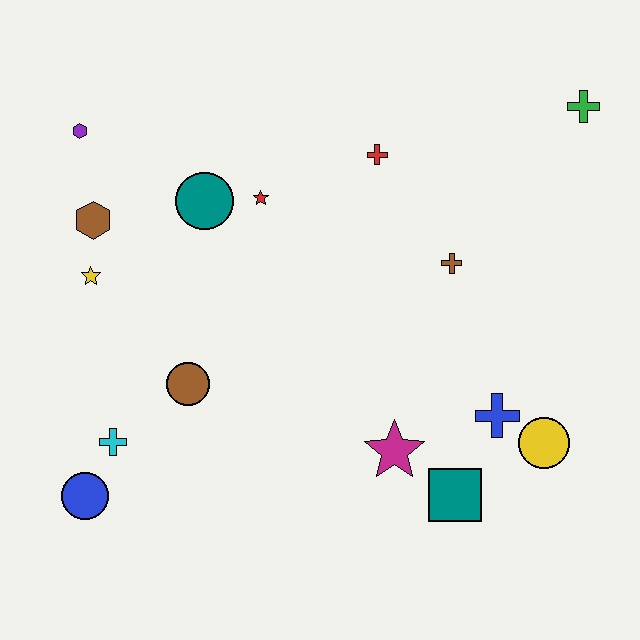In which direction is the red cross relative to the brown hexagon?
The red cross is to the right of the brown hexagon.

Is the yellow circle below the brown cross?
Yes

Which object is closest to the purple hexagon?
The brown hexagon is closest to the purple hexagon.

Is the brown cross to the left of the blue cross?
Yes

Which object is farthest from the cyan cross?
The green cross is farthest from the cyan cross.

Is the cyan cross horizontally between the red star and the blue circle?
Yes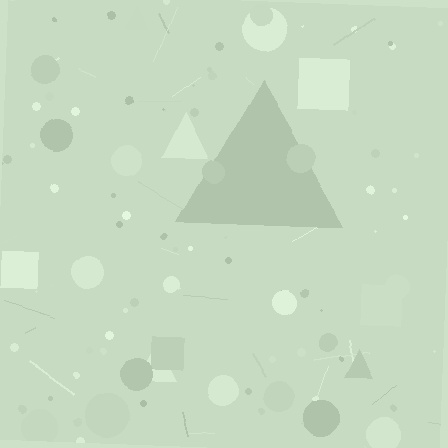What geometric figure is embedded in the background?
A triangle is embedded in the background.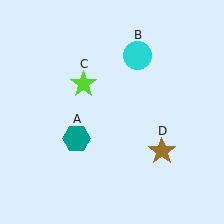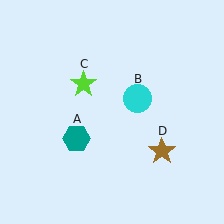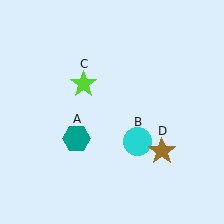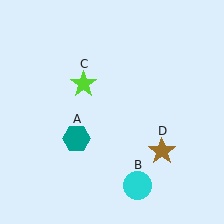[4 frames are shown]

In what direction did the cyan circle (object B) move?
The cyan circle (object B) moved down.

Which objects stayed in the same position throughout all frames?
Teal hexagon (object A) and lime star (object C) and brown star (object D) remained stationary.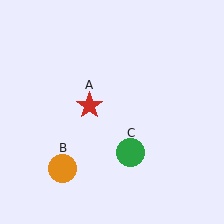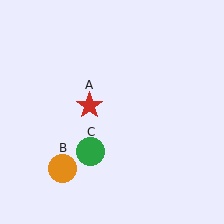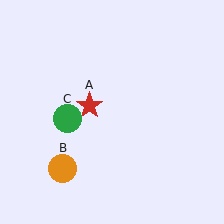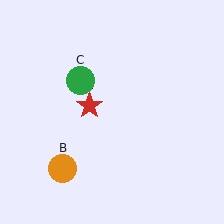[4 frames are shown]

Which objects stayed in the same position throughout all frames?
Red star (object A) and orange circle (object B) remained stationary.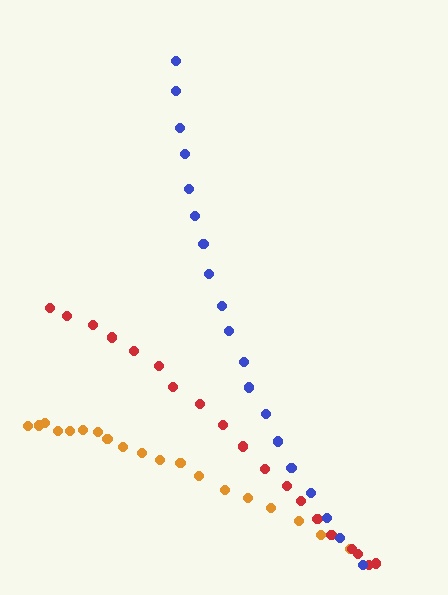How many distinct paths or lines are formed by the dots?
There are 3 distinct paths.